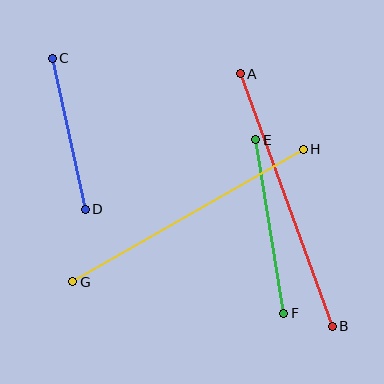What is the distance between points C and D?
The distance is approximately 155 pixels.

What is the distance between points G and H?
The distance is approximately 266 pixels.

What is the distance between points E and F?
The distance is approximately 176 pixels.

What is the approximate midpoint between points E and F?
The midpoint is at approximately (270, 226) pixels.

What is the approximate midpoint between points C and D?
The midpoint is at approximately (69, 134) pixels.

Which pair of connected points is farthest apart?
Points A and B are farthest apart.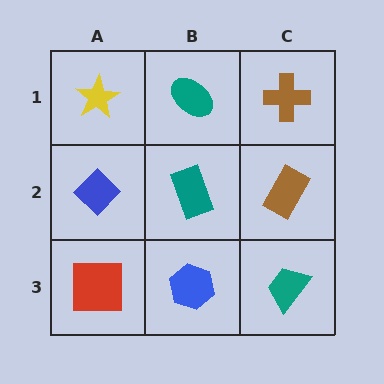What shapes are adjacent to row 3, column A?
A blue diamond (row 2, column A), a blue hexagon (row 3, column B).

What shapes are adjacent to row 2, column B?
A teal ellipse (row 1, column B), a blue hexagon (row 3, column B), a blue diamond (row 2, column A), a brown rectangle (row 2, column C).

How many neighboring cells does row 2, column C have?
3.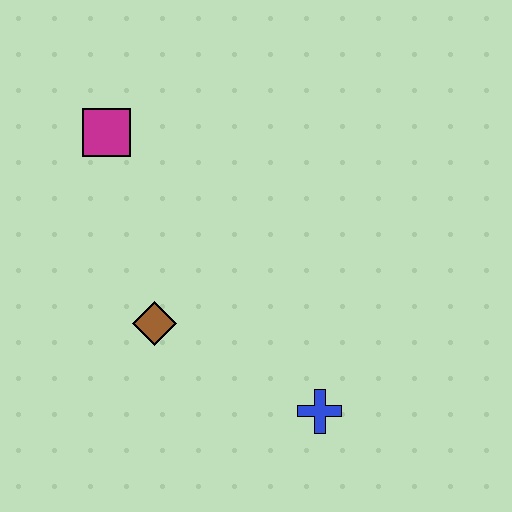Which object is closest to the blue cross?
The brown diamond is closest to the blue cross.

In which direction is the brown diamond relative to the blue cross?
The brown diamond is to the left of the blue cross.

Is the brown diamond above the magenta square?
No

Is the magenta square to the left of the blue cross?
Yes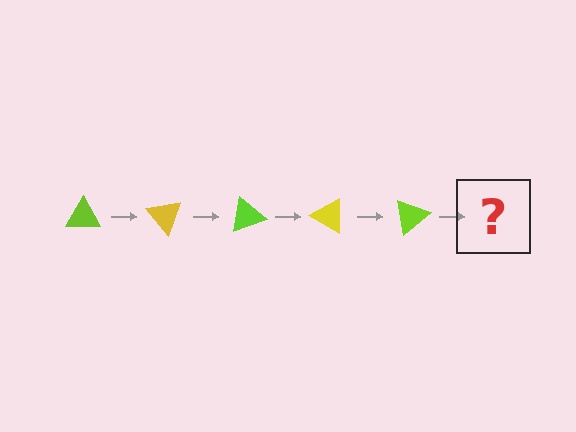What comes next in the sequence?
The next element should be a yellow triangle, rotated 250 degrees from the start.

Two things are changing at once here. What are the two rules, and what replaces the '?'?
The two rules are that it rotates 50 degrees each step and the color cycles through lime and yellow. The '?' should be a yellow triangle, rotated 250 degrees from the start.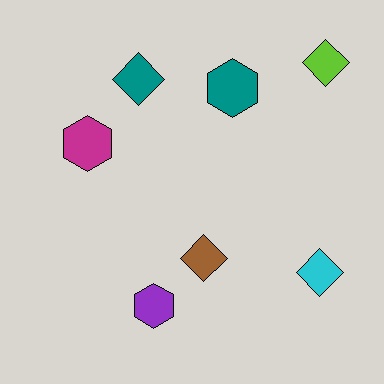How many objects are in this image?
There are 7 objects.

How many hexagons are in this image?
There are 3 hexagons.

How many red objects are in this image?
There are no red objects.